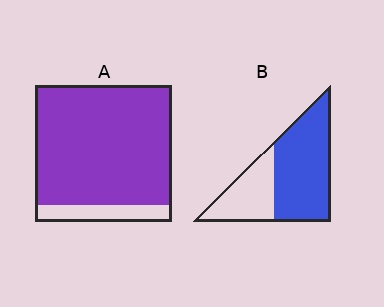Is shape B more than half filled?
Yes.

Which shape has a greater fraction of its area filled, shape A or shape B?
Shape A.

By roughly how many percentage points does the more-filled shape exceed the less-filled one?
By roughly 20 percentage points (A over B).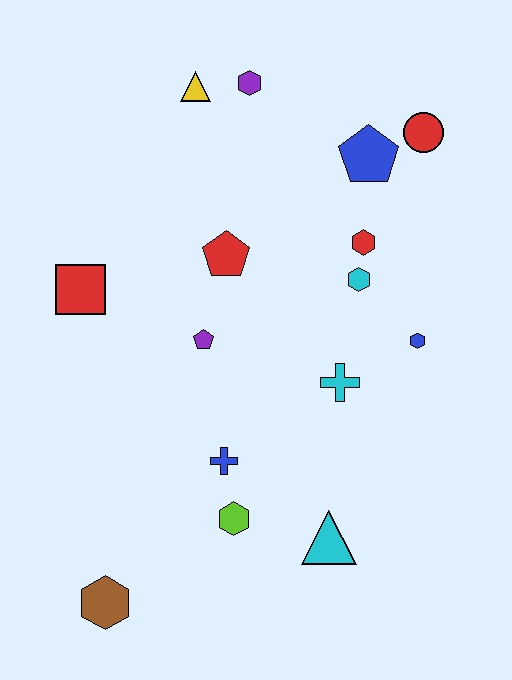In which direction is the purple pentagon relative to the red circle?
The purple pentagon is to the left of the red circle.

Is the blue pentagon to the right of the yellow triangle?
Yes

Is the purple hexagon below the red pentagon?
No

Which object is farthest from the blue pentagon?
The brown hexagon is farthest from the blue pentagon.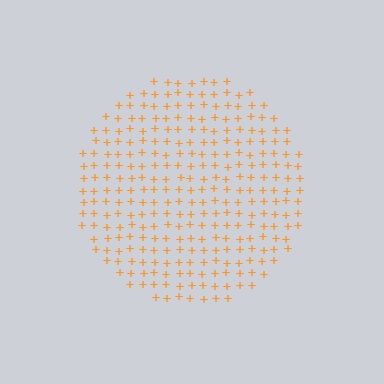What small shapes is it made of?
It is made of small plus signs.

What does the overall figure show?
The overall figure shows a circle.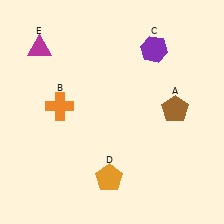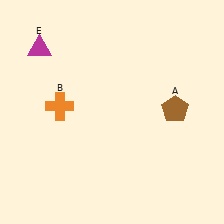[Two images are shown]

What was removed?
The purple hexagon (C), the orange pentagon (D) were removed in Image 2.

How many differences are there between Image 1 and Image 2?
There are 2 differences between the two images.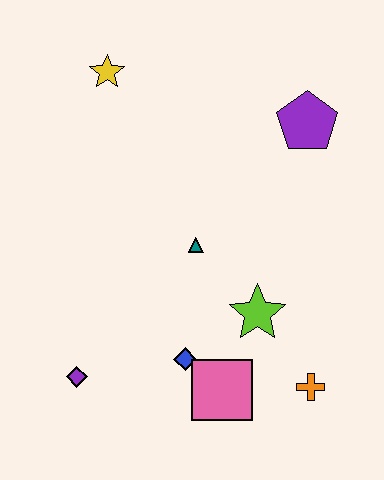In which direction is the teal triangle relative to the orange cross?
The teal triangle is above the orange cross.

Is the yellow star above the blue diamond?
Yes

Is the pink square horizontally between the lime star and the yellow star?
Yes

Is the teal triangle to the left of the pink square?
Yes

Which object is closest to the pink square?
The blue diamond is closest to the pink square.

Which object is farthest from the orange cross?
The yellow star is farthest from the orange cross.